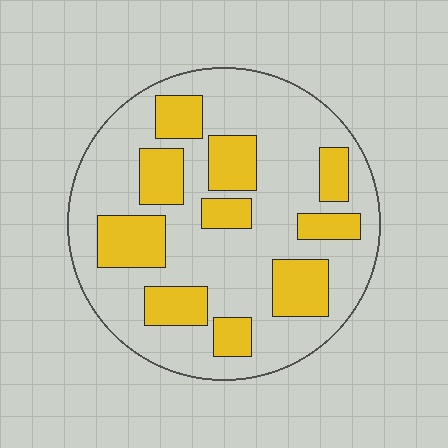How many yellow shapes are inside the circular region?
10.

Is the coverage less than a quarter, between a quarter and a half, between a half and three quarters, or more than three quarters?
Between a quarter and a half.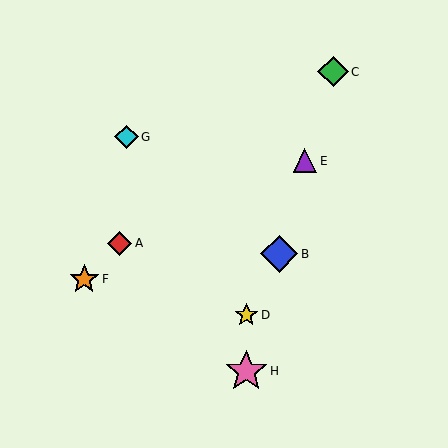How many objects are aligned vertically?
2 objects (D, H) are aligned vertically.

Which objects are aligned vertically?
Objects D, H are aligned vertically.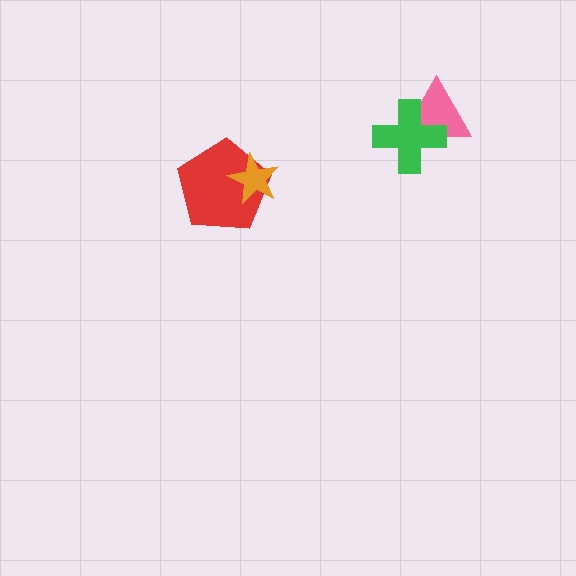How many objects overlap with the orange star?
1 object overlaps with the orange star.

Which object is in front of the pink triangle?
The green cross is in front of the pink triangle.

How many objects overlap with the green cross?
1 object overlaps with the green cross.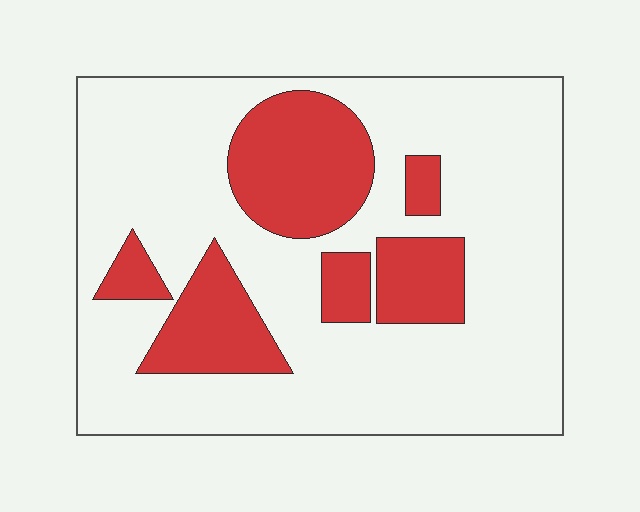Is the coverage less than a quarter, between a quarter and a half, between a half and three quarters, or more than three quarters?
Between a quarter and a half.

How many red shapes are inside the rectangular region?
6.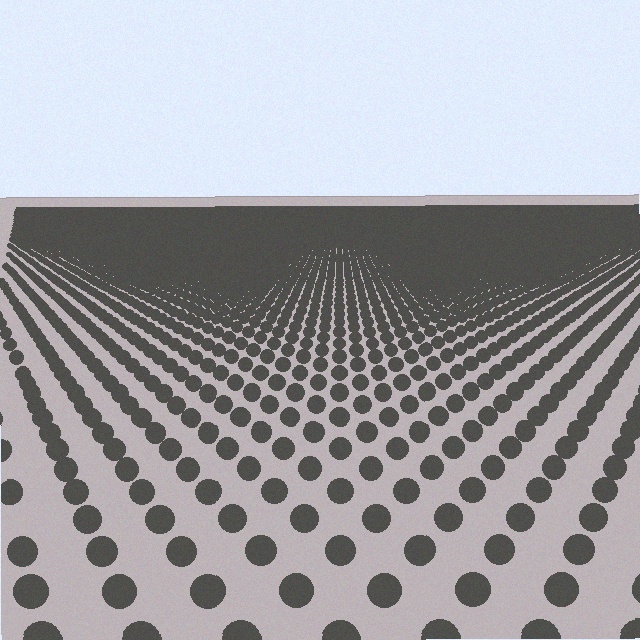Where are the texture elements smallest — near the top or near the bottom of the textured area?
Near the top.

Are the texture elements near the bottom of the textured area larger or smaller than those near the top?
Larger. Near the bottom, elements are closer to the viewer and appear at a bigger on-screen size.